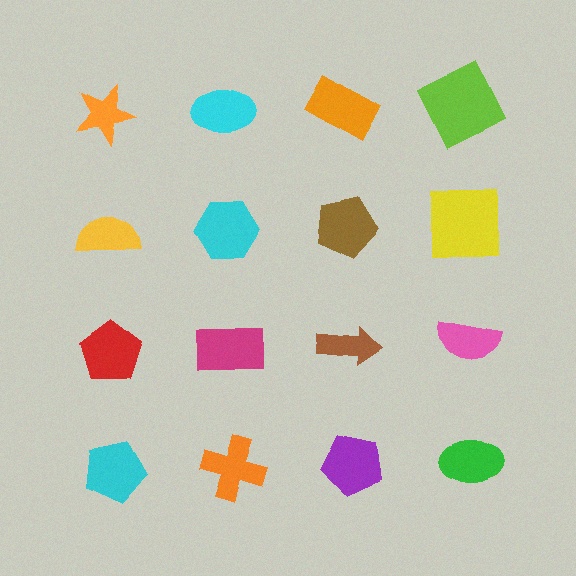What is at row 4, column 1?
A cyan pentagon.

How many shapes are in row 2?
4 shapes.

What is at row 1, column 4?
A lime square.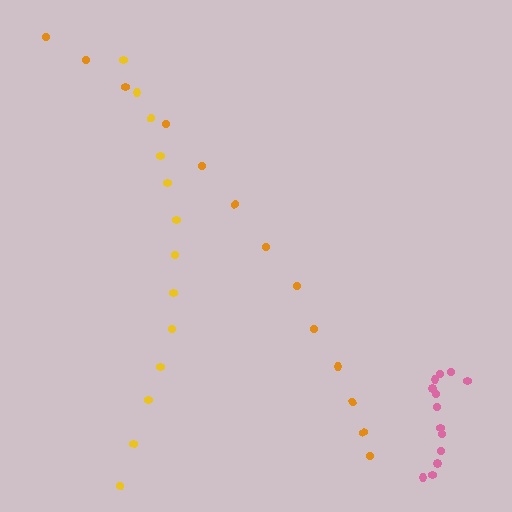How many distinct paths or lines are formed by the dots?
There are 3 distinct paths.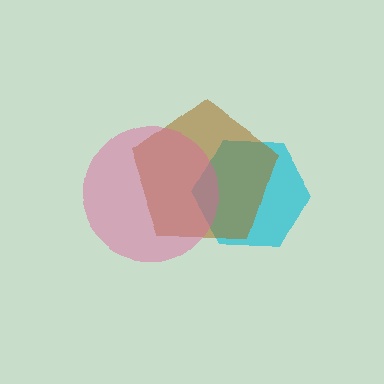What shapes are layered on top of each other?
The layered shapes are: a cyan hexagon, a brown pentagon, a pink circle.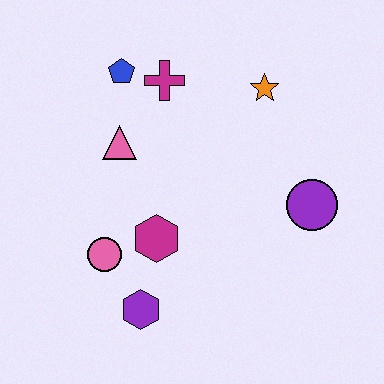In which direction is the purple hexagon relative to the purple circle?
The purple hexagon is to the left of the purple circle.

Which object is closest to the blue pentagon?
The magenta cross is closest to the blue pentagon.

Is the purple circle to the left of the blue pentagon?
No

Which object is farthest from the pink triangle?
The purple circle is farthest from the pink triangle.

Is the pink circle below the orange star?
Yes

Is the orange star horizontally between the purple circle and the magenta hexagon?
Yes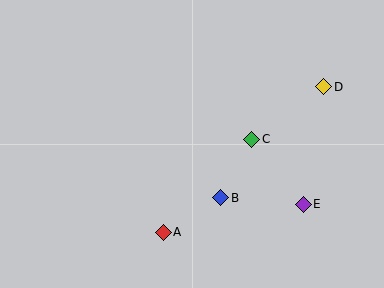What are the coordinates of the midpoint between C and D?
The midpoint between C and D is at (288, 113).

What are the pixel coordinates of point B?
Point B is at (221, 198).